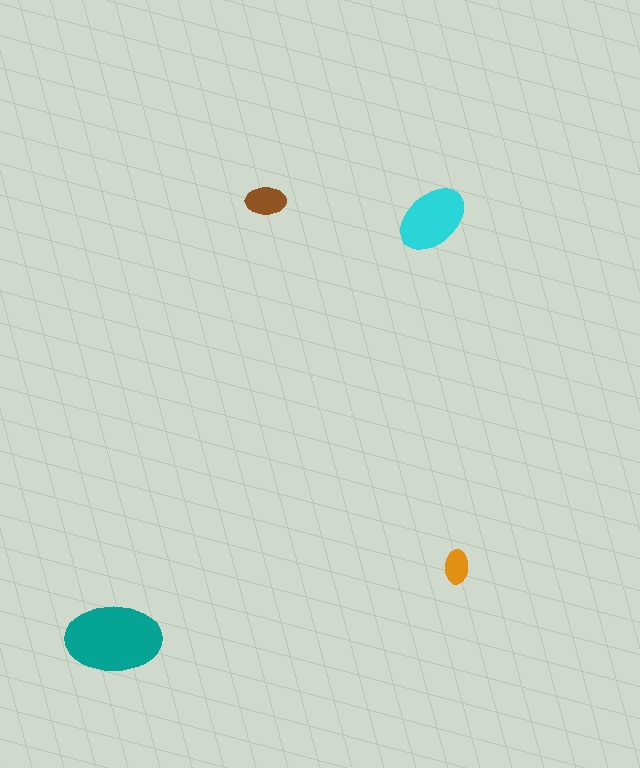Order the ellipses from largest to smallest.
the teal one, the cyan one, the brown one, the orange one.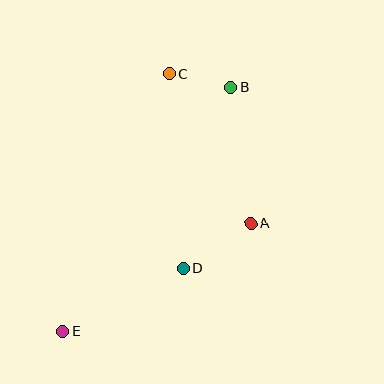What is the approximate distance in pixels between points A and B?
The distance between A and B is approximately 137 pixels.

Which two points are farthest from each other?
Points B and E are farthest from each other.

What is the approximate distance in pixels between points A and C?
The distance between A and C is approximately 170 pixels.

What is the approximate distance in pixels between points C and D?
The distance between C and D is approximately 195 pixels.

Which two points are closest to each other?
Points B and C are closest to each other.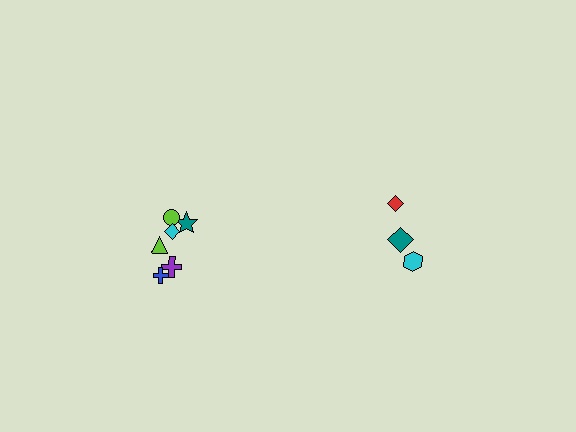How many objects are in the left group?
There are 6 objects.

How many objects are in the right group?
There are 3 objects.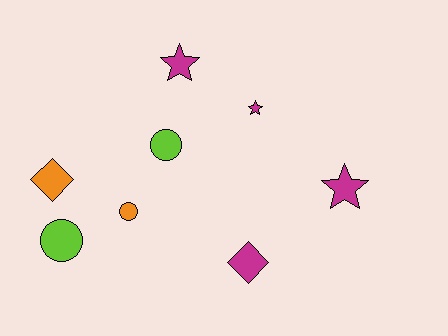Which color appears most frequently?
Magenta, with 4 objects.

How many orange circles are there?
There is 1 orange circle.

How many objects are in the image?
There are 8 objects.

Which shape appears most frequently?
Star, with 3 objects.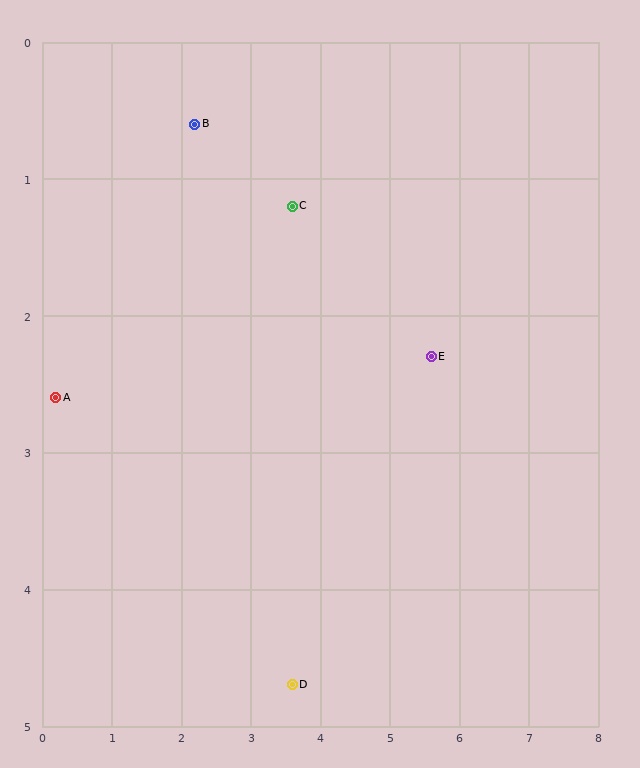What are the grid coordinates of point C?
Point C is at approximately (3.6, 1.2).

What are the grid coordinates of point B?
Point B is at approximately (2.2, 0.6).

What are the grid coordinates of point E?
Point E is at approximately (5.6, 2.3).